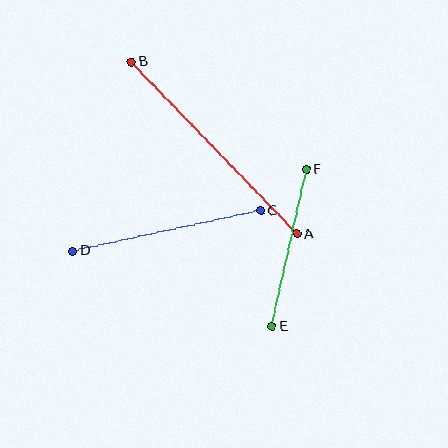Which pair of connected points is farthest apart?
Points A and B are farthest apart.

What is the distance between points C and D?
The distance is approximately 192 pixels.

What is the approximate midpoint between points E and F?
The midpoint is at approximately (289, 248) pixels.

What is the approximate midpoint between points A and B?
The midpoint is at approximately (214, 148) pixels.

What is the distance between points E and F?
The distance is approximately 161 pixels.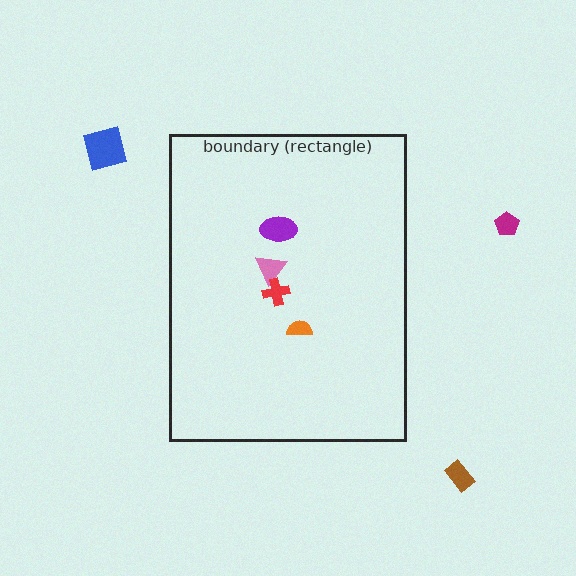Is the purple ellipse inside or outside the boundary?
Inside.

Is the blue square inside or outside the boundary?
Outside.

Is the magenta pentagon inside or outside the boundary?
Outside.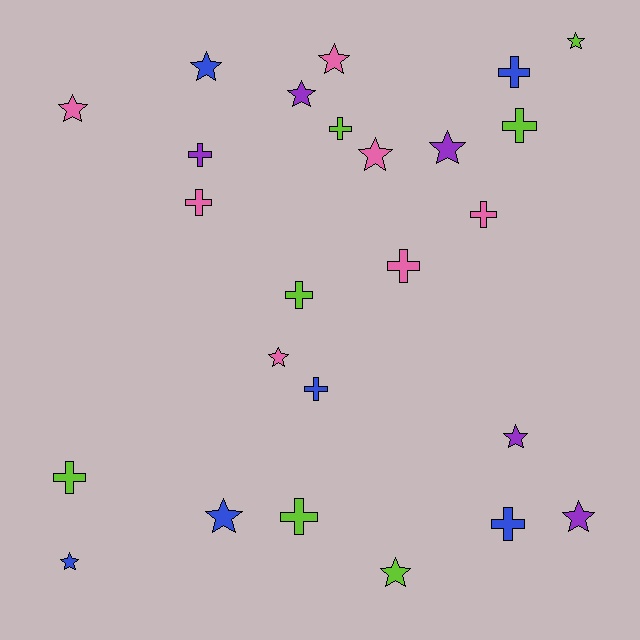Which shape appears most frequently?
Star, with 13 objects.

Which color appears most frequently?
Lime, with 7 objects.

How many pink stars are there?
There are 4 pink stars.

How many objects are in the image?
There are 25 objects.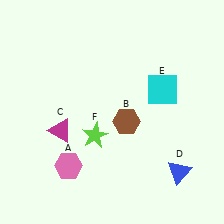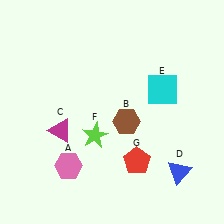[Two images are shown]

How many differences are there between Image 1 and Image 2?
There is 1 difference between the two images.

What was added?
A red pentagon (G) was added in Image 2.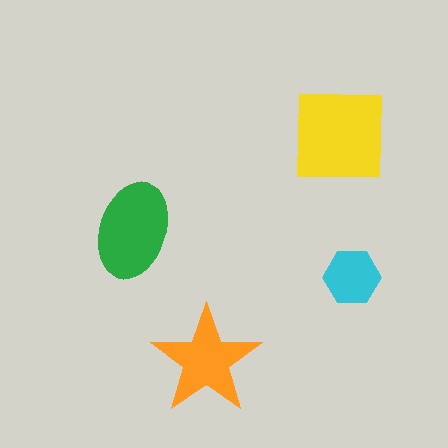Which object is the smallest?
The cyan hexagon.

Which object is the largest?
The yellow square.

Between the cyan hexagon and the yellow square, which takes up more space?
The yellow square.